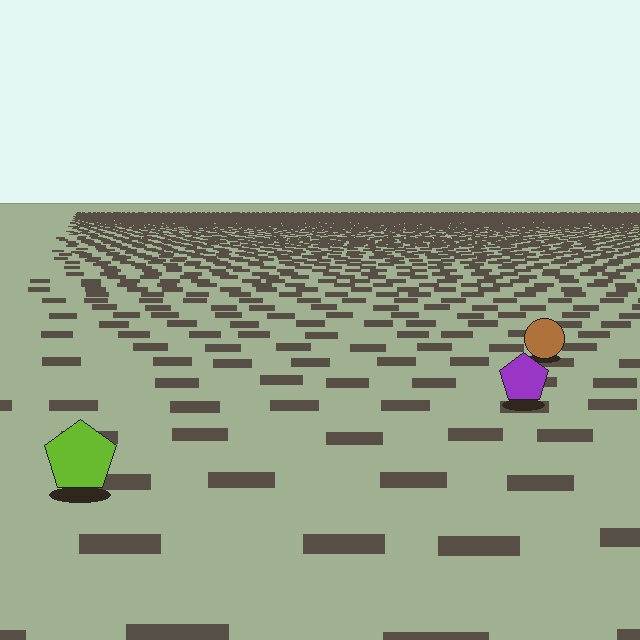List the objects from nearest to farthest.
From nearest to farthest: the lime pentagon, the purple pentagon, the brown circle.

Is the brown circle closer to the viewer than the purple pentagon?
No. The purple pentagon is closer — you can tell from the texture gradient: the ground texture is coarser near it.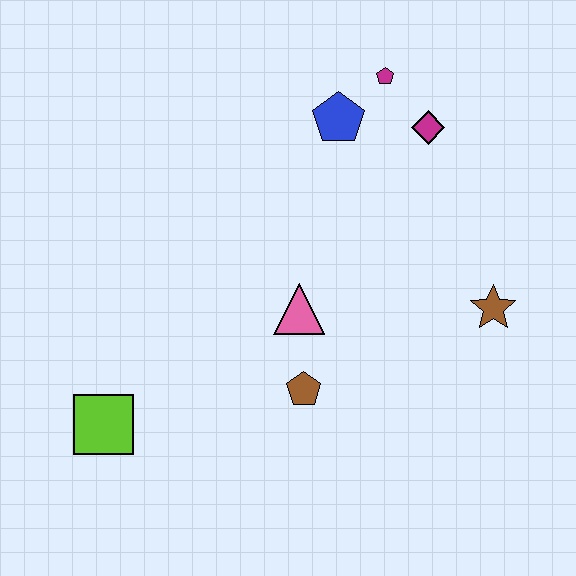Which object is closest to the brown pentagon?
The pink triangle is closest to the brown pentagon.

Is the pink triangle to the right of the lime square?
Yes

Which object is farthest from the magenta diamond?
The lime square is farthest from the magenta diamond.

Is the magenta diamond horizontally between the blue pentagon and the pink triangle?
No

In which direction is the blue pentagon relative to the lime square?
The blue pentagon is above the lime square.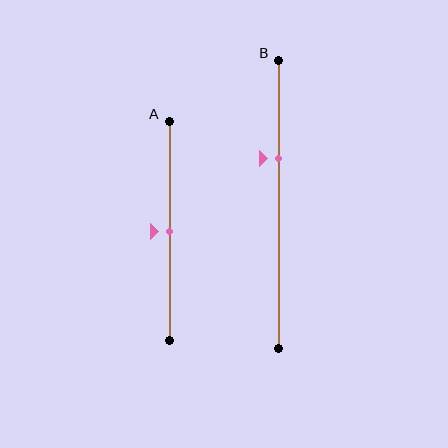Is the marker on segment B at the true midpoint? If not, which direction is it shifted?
No, the marker on segment B is shifted upward by about 16% of the segment length.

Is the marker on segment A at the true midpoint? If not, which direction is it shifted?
Yes, the marker on segment A is at the true midpoint.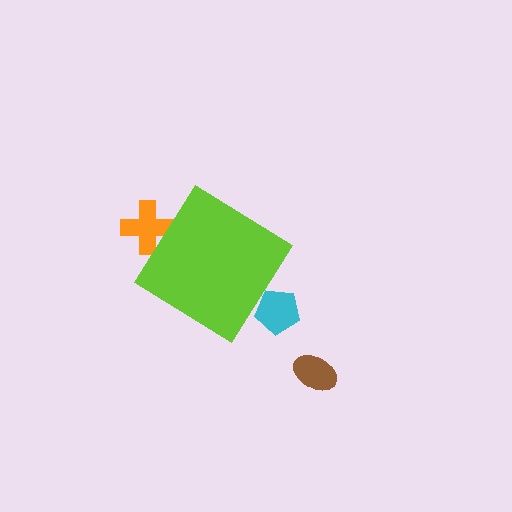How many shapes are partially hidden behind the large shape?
2 shapes are partially hidden.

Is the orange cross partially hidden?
Yes, the orange cross is partially hidden behind the lime diamond.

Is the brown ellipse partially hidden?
No, the brown ellipse is fully visible.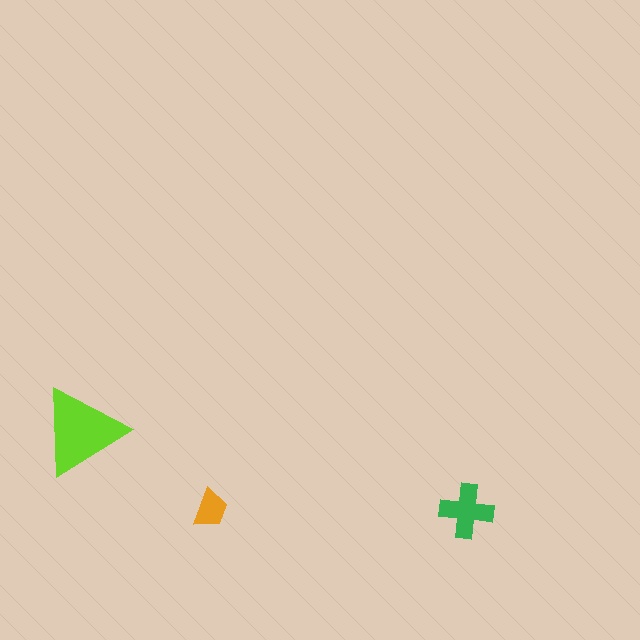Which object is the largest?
The lime triangle.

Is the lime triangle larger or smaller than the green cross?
Larger.